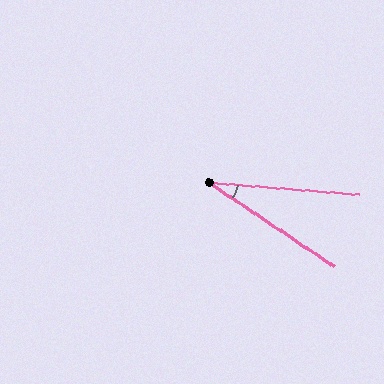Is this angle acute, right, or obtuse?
It is acute.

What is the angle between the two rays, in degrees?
Approximately 29 degrees.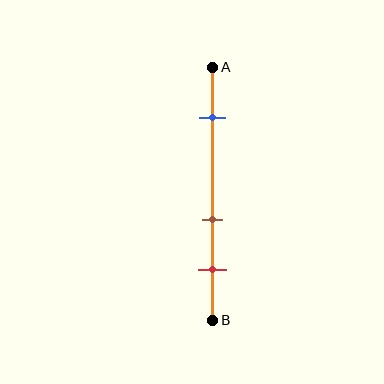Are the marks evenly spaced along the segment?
No, the marks are not evenly spaced.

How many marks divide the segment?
There are 3 marks dividing the segment.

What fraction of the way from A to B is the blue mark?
The blue mark is approximately 20% (0.2) of the way from A to B.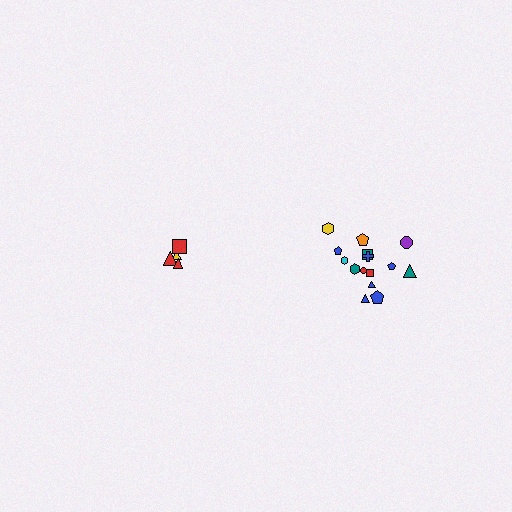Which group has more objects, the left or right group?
The right group.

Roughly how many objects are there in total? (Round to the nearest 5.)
Roughly 20 objects in total.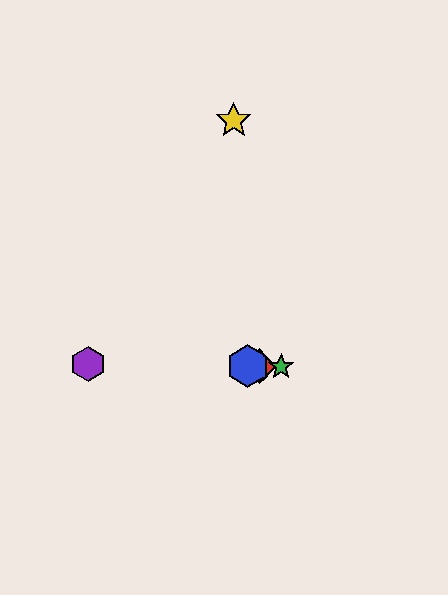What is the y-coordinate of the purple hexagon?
The purple hexagon is at y≈364.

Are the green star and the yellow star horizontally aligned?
No, the green star is at y≈367 and the yellow star is at y≈121.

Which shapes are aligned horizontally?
The red diamond, the blue hexagon, the green star, the purple hexagon are aligned horizontally.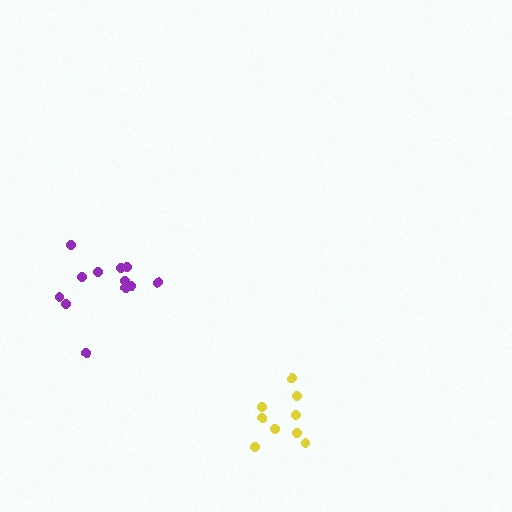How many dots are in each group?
Group 1: 9 dots, Group 2: 12 dots (21 total).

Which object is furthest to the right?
The yellow cluster is rightmost.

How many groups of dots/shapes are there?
There are 2 groups.